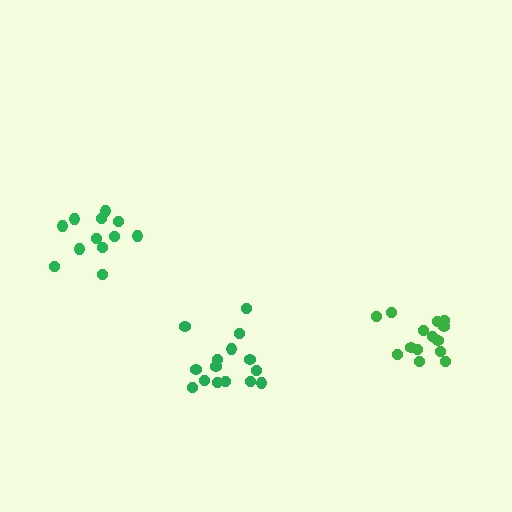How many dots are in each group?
Group 1: 15 dots, Group 2: 14 dots, Group 3: 12 dots (41 total).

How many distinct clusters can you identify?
There are 3 distinct clusters.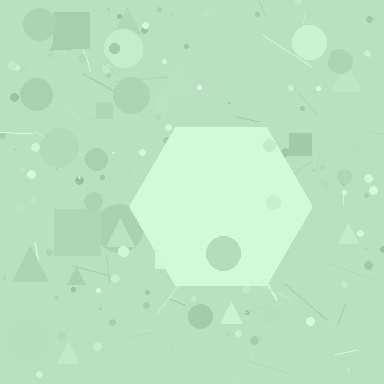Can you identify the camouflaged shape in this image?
The camouflaged shape is a hexagon.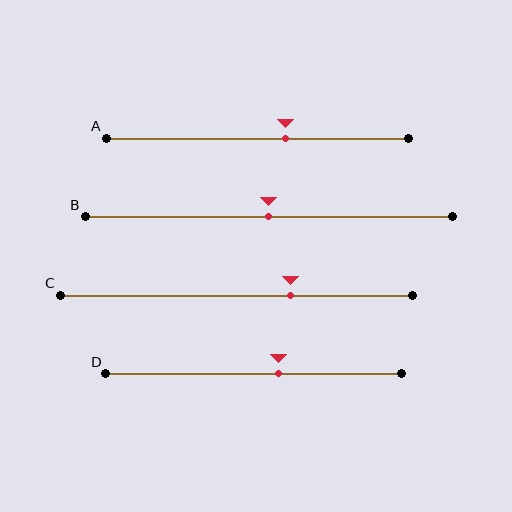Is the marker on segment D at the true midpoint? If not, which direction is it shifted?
No, the marker on segment D is shifted to the right by about 8% of the segment length.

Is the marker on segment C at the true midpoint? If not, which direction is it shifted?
No, the marker on segment C is shifted to the right by about 15% of the segment length.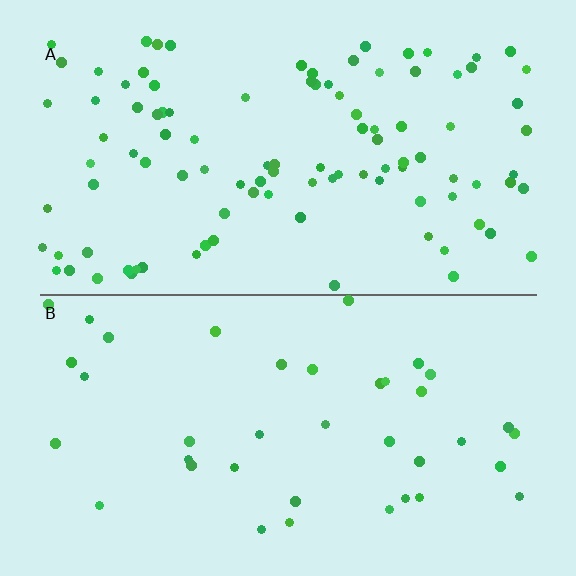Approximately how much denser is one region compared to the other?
Approximately 2.7× — region A over region B.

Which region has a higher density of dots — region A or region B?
A (the top).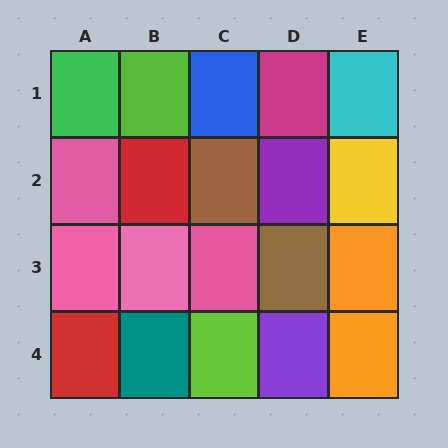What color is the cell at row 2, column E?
Yellow.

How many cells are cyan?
1 cell is cyan.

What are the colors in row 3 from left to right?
Pink, pink, pink, brown, orange.